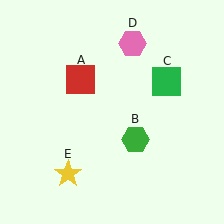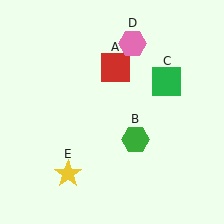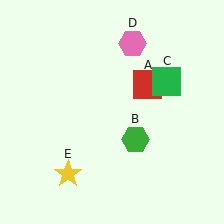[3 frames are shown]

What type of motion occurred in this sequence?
The red square (object A) rotated clockwise around the center of the scene.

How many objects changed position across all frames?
1 object changed position: red square (object A).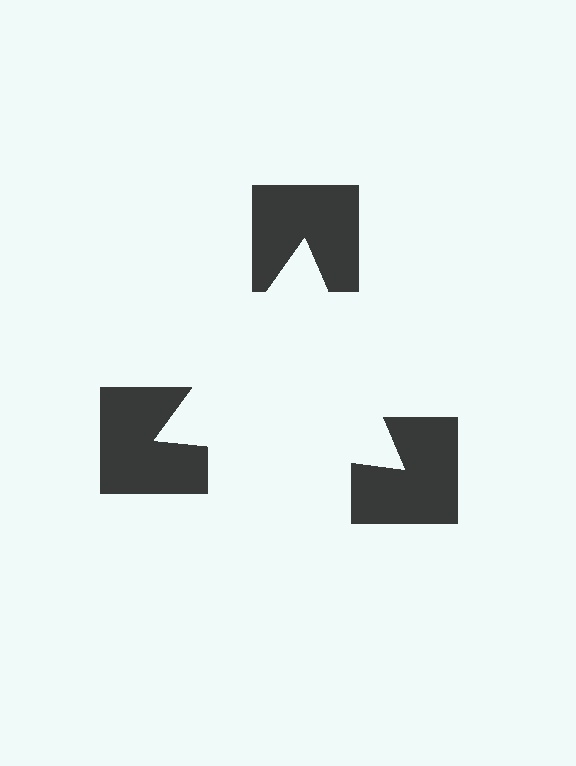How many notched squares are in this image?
There are 3 — one at each vertex of the illusory triangle.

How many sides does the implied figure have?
3 sides.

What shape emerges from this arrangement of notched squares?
An illusory triangle — its edges are inferred from the aligned wedge cuts in the notched squares, not physically drawn.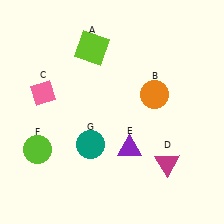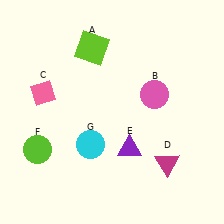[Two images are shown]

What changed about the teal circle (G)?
In Image 1, G is teal. In Image 2, it changed to cyan.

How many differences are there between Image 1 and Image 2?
There are 2 differences between the two images.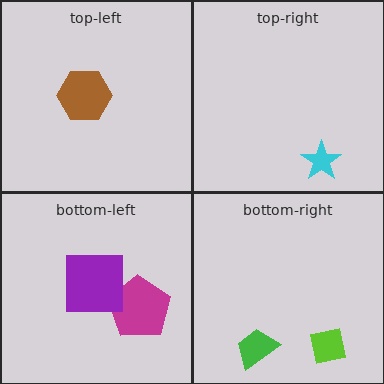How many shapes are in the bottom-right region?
2.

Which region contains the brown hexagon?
The top-left region.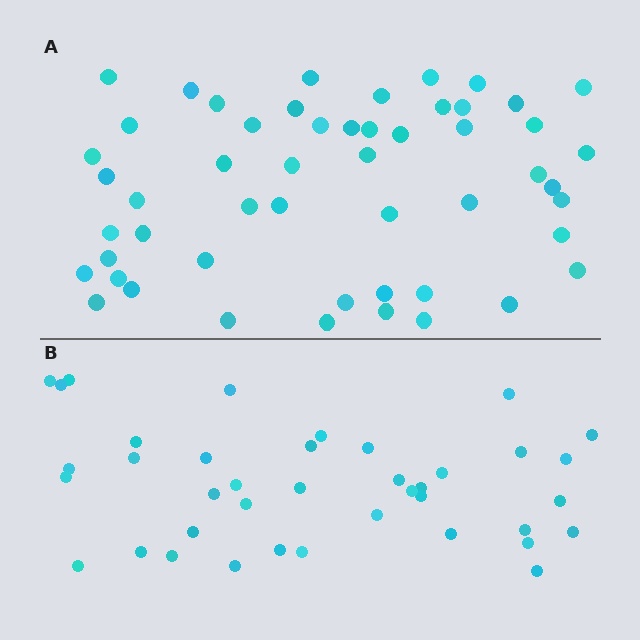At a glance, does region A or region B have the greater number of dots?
Region A (the top region) has more dots.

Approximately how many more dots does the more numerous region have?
Region A has approximately 15 more dots than region B.